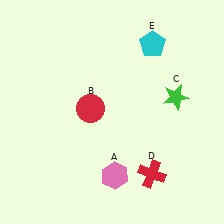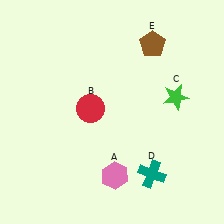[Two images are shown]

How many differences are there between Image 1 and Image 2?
There are 2 differences between the two images.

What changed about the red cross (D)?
In Image 1, D is red. In Image 2, it changed to teal.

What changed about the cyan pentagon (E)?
In Image 1, E is cyan. In Image 2, it changed to brown.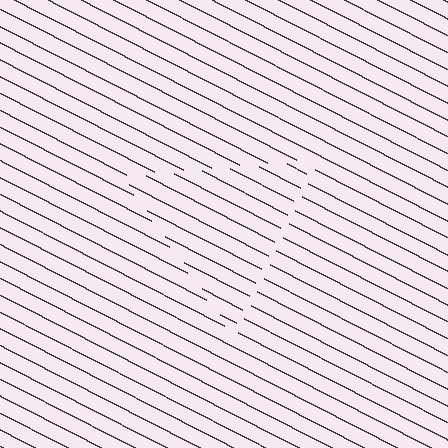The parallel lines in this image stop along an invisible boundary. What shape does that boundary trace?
An illusory triangle. The interior of the shape contains the same grating, shifted by half a period — the contour is defined by the phase discontinuity where line-ends from the inner and outer gratings abut.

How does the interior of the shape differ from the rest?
The interior of the shape contains the same grating, shifted by half a period — the contour is defined by the phase discontinuity where line-ends from the inner and outer gratings abut.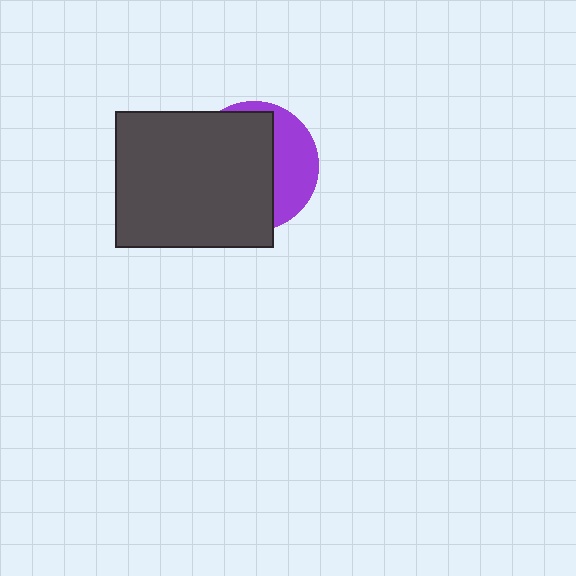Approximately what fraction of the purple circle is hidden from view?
Roughly 66% of the purple circle is hidden behind the dark gray rectangle.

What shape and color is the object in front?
The object in front is a dark gray rectangle.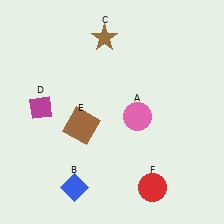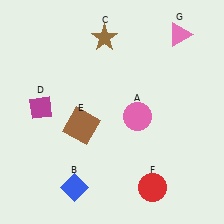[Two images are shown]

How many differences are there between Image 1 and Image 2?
There is 1 difference between the two images.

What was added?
A pink triangle (G) was added in Image 2.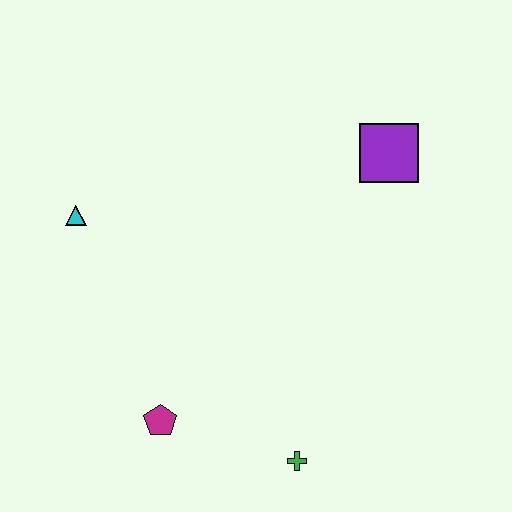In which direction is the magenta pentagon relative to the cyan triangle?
The magenta pentagon is below the cyan triangle.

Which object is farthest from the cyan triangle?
The green cross is farthest from the cyan triangle.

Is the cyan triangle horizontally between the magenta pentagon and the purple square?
No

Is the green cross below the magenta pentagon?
Yes